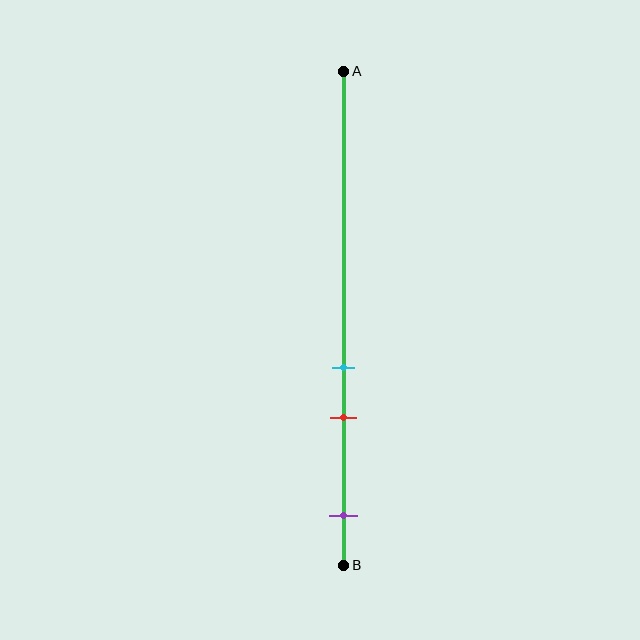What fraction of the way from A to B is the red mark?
The red mark is approximately 70% (0.7) of the way from A to B.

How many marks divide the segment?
There are 3 marks dividing the segment.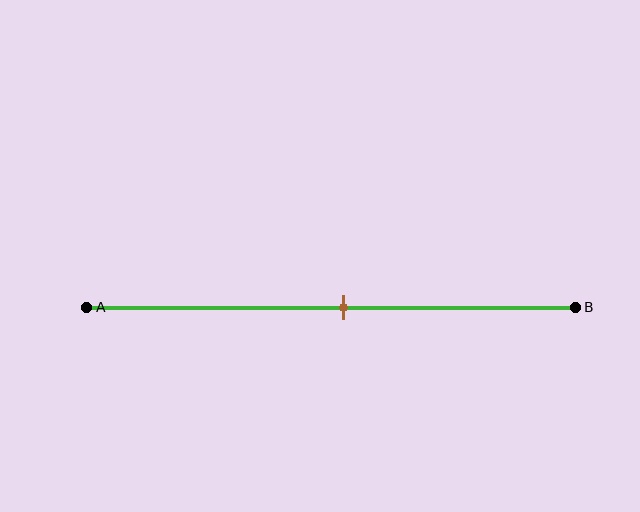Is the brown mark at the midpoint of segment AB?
Yes, the mark is approximately at the midpoint.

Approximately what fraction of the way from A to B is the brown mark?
The brown mark is approximately 55% of the way from A to B.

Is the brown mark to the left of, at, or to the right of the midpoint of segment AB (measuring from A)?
The brown mark is approximately at the midpoint of segment AB.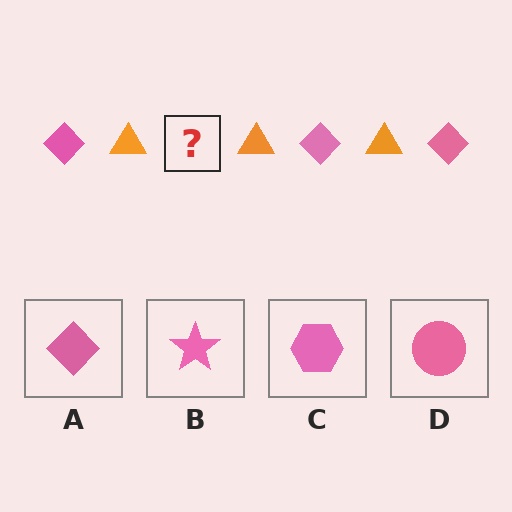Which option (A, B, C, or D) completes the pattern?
A.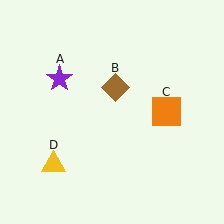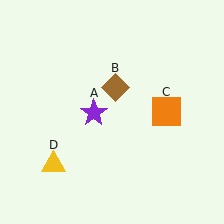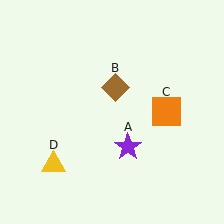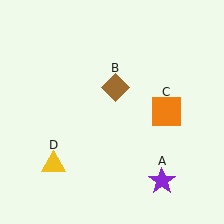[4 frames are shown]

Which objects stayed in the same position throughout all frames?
Brown diamond (object B) and orange square (object C) and yellow triangle (object D) remained stationary.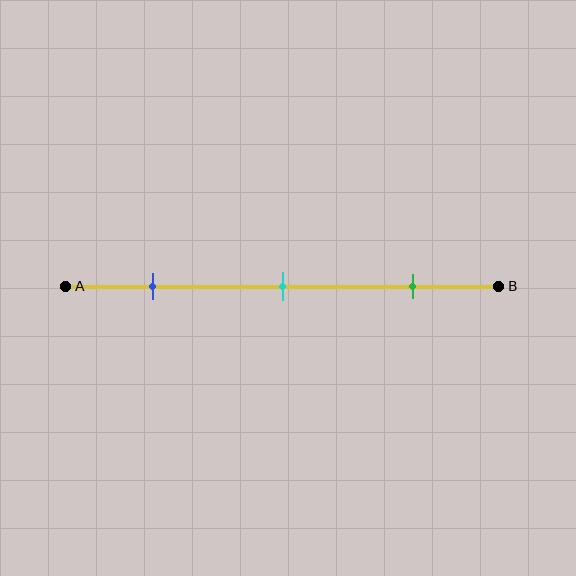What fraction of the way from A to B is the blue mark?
The blue mark is approximately 20% (0.2) of the way from A to B.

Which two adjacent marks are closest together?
The blue and cyan marks are the closest adjacent pair.